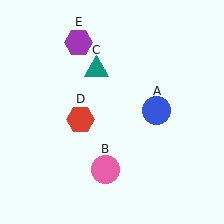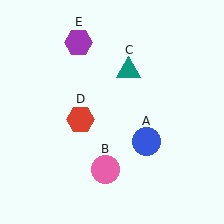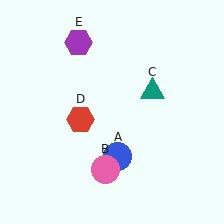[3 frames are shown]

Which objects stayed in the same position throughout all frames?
Pink circle (object B) and red hexagon (object D) and purple hexagon (object E) remained stationary.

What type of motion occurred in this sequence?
The blue circle (object A), teal triangle (object C) rotated clockwise around the center of the scene.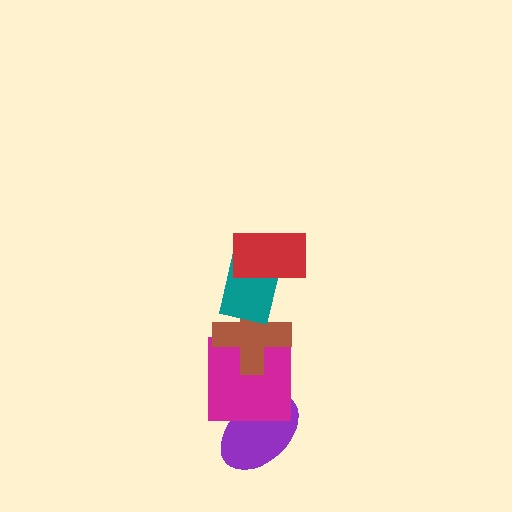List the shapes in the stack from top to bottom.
From top to bottom: the red rectangle, the teal rectangle, the brown cross, the magenta square, the purple ellipse.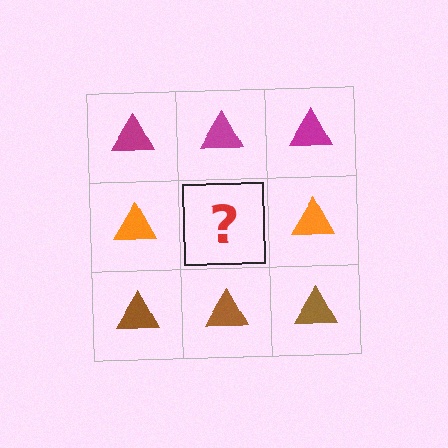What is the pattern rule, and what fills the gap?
The rule is that each row has a consistent color. The gap should be filled with an orange triangle.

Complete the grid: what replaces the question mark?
The question mark should be replaced with an orange triangle.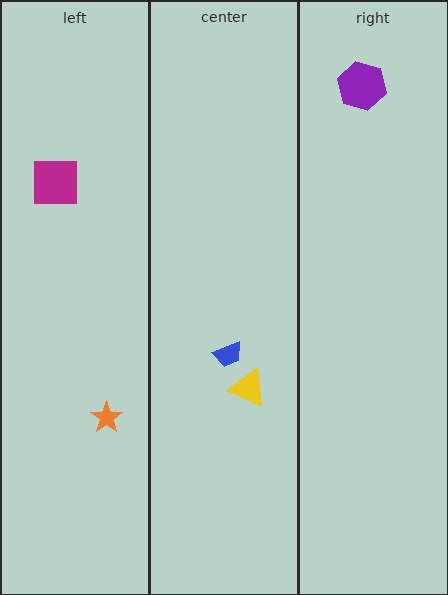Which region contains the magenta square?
The left region.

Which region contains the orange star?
The left region.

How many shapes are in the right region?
1.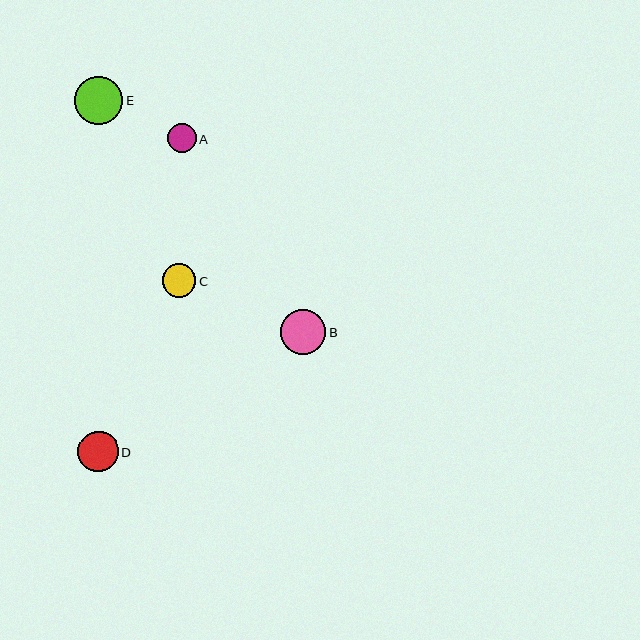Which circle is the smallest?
Circle A is the smallest with a size of approximately 29 pixels.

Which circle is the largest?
Circle E is the largest with a size of approximately 48 pixels.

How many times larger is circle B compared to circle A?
Circle B is approximately 1.6 times the size of circle A.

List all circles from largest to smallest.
From largest to smallest: E, B, D, C, A.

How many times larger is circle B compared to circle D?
Circle B is approximately 1.1 times the size of circle D.